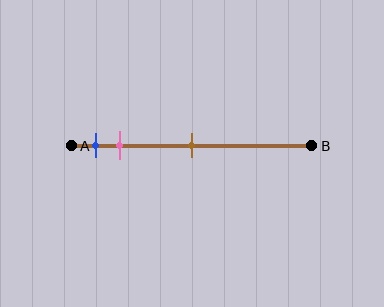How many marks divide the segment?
There are 3 marks dividing the segment.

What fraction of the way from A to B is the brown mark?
The brown mark is approximately 50% (0.5) of the way from A to B.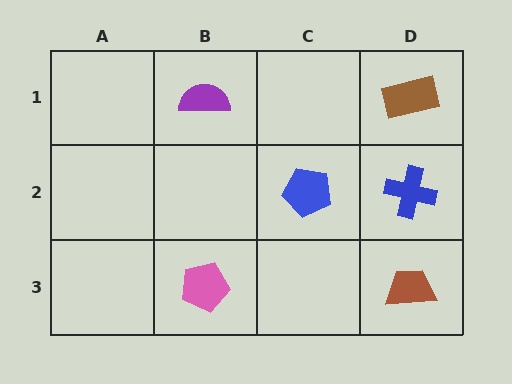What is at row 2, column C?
A blue pentagon.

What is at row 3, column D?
A brown trapezoid.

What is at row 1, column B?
A purple semicircle.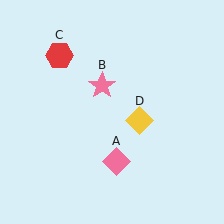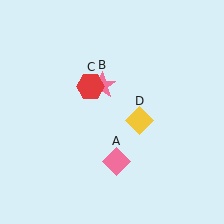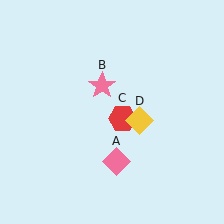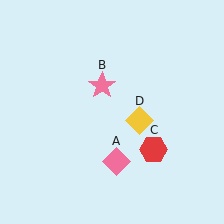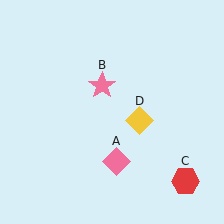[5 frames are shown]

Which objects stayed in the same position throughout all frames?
Pink diamond (object A) and pink star (object B) and yellow diamond (object D) remained stationary.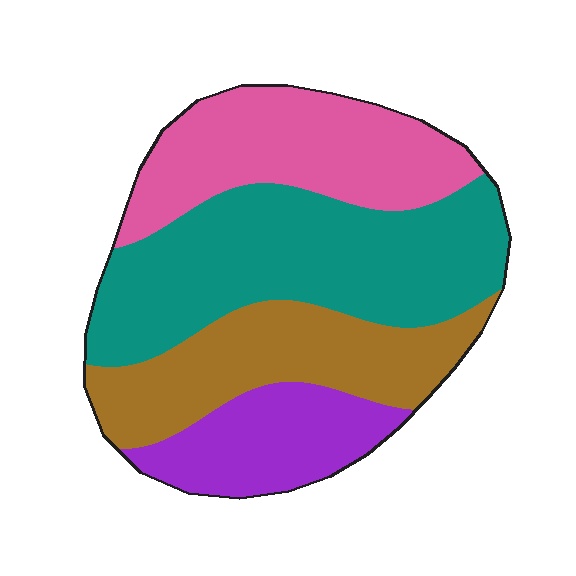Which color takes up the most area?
Teal, at roughly 35%.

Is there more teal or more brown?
Teal.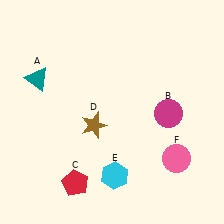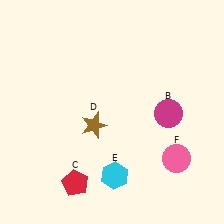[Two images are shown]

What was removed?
The teal triangle (A) was removed in Image 2.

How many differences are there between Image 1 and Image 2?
There is 1 difference between the two images.